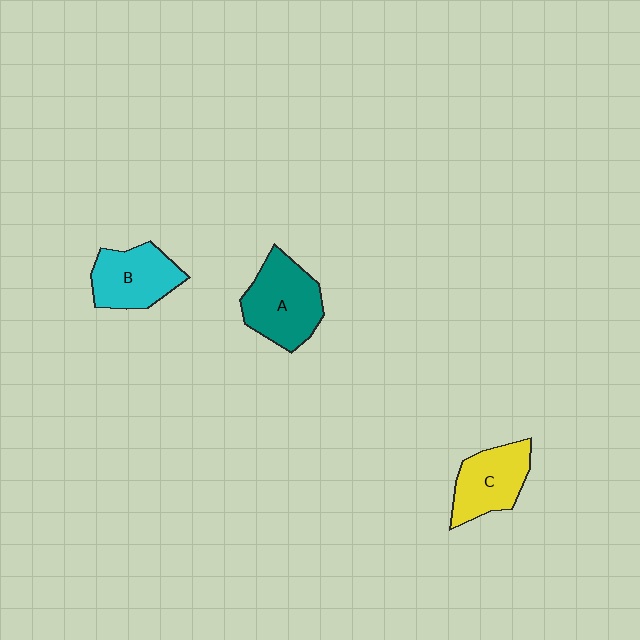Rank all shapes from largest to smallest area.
From largest to smallest: A (teal), B (cyan), C (yellow).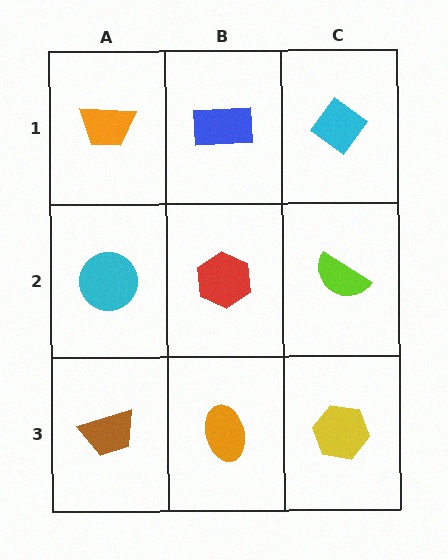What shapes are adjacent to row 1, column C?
A lime semicircle (row 2, column C), a blue rectangle (row 1, column B).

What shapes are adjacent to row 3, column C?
A lime semicircle (row 2, column C), an orange ellipse (row 3, column B).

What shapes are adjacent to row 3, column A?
A cyan circle (row 2, column A), an orange ellipse (row 3, column B).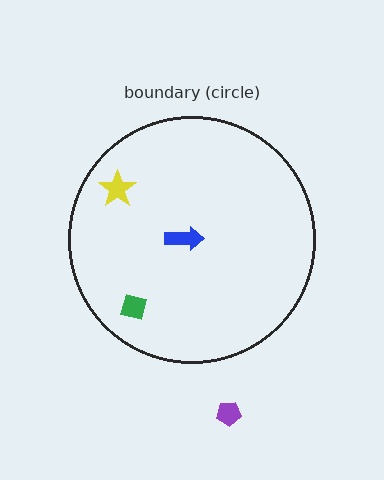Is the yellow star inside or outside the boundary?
Inside.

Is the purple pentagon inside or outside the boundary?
Outside.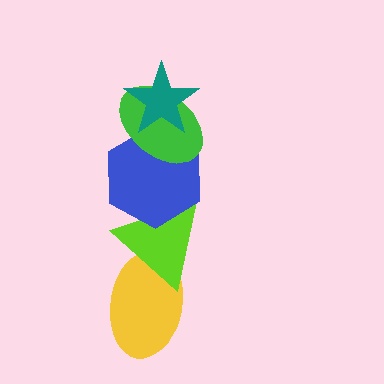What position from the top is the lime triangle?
The lime triangle is 4th from the top.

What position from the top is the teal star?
The teal star is 1st from the top.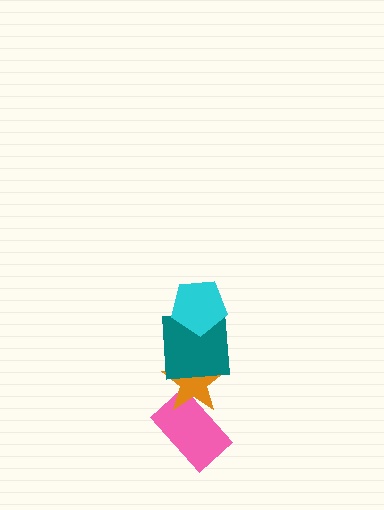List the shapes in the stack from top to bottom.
From top to bottom: the cyan pentagon, the teal square, the orange star, the pink rectangle.